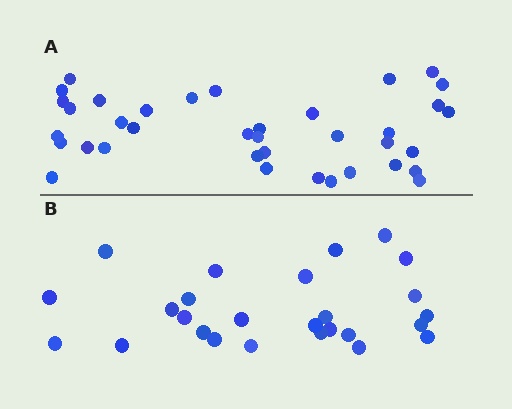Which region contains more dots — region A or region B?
Region A (the top region) has more dots.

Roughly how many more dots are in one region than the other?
Region A has roughly 12 or so more dots than region B.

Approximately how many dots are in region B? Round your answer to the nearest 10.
About 30 dots. (The exact count is 26, which rounds to 30.)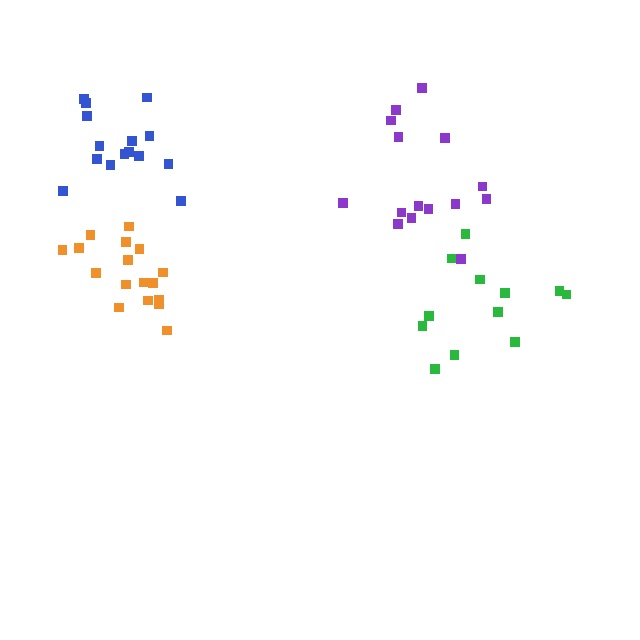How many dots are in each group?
Group 1: 12 dots, Group 2: 15 dots, Group 3: 15 dots, Group 4: 17 dots (59 total).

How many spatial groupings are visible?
There are 4 spatial groupings.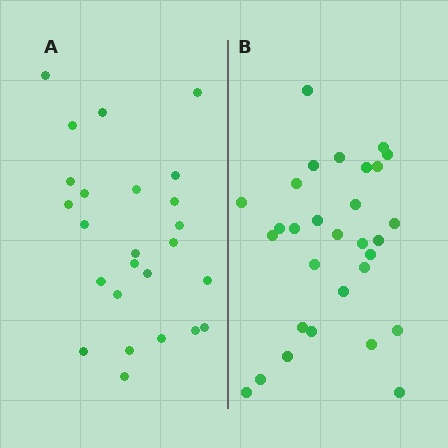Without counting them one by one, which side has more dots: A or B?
Region B (the right region) has more dots.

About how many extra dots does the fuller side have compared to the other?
Region B has about 5 more dots than region A.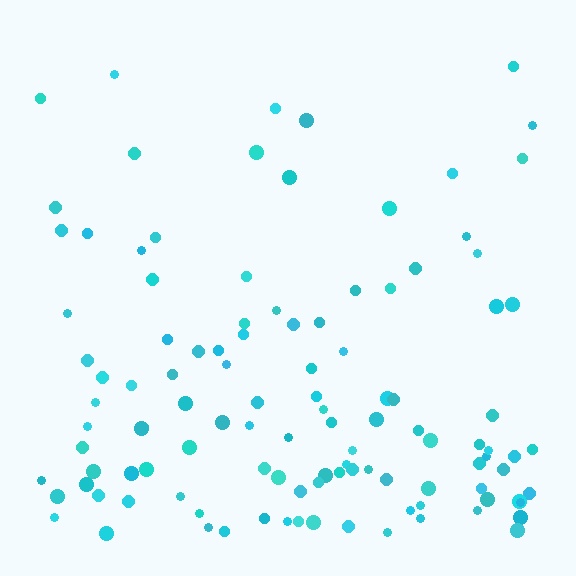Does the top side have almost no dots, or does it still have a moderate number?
Still a moderate number, just noticeably fewer than the bottom.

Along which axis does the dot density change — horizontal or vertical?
Vertical.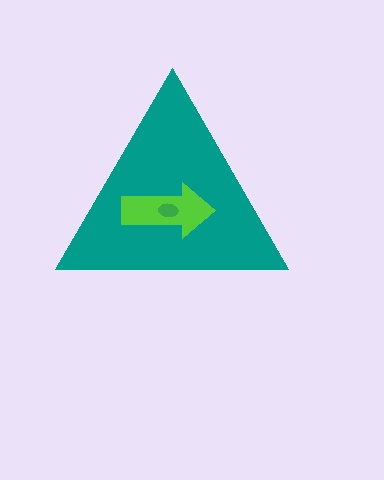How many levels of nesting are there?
3.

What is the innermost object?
The green ellipse.